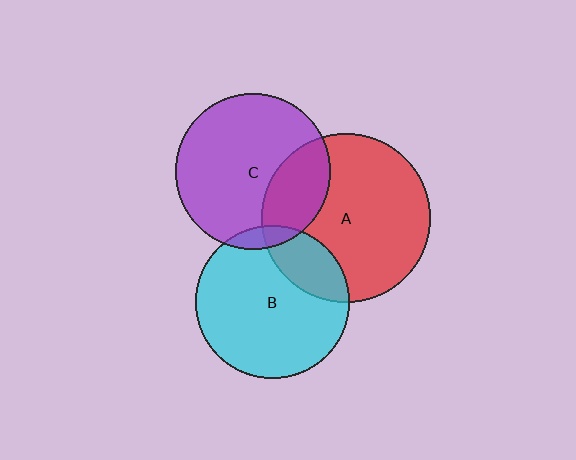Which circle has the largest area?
Circle A (red).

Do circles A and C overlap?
Yes.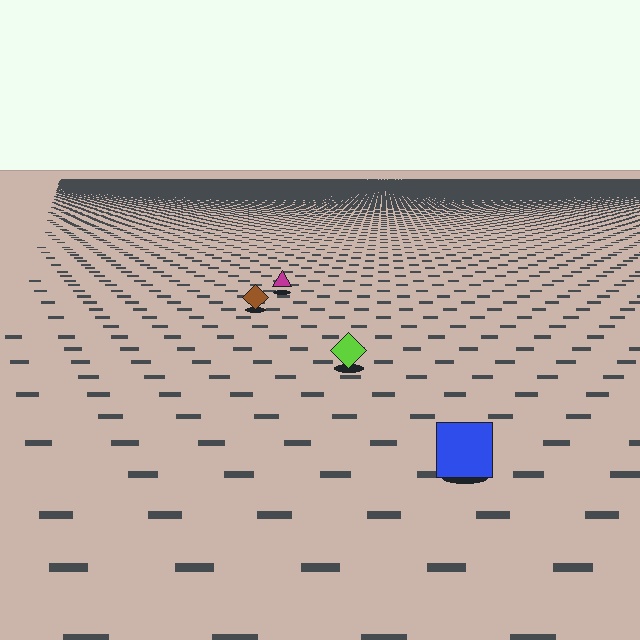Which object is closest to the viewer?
The blue square is closest. The texture marks near it are larger and more spread out.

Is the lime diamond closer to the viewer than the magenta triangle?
Yes. The lime diamond is closer — you can tell from the texture gradient: the ground texture is coarser near it.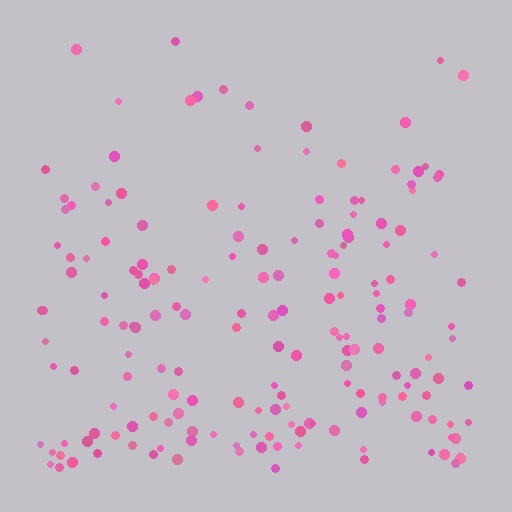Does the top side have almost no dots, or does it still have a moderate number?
Still a moderate number, just noticeably fewer than the bottom.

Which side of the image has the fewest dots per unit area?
The top.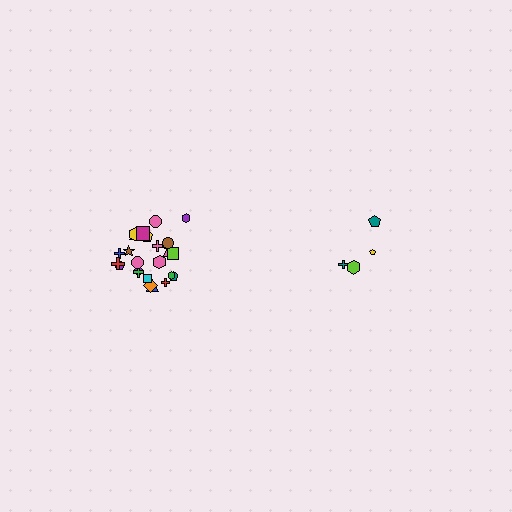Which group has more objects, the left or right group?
The left group.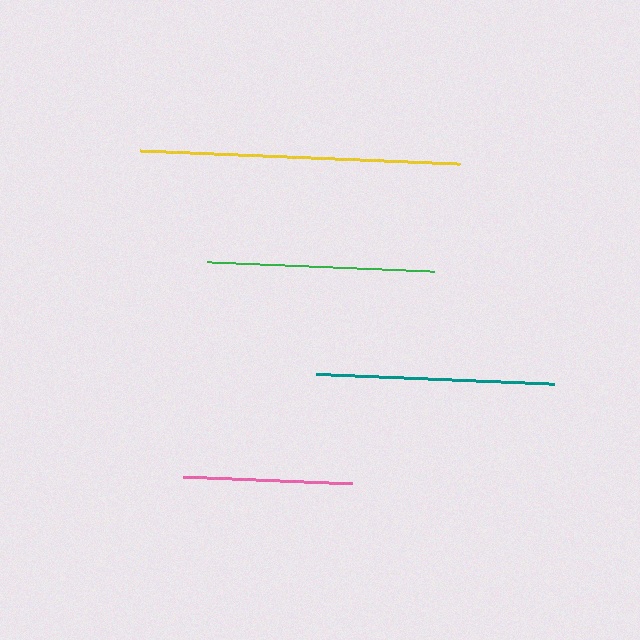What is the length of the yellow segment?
The yellow segment is approximately 320 pixels long.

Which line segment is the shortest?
The pink line is the shortest at approximately 169 pixels.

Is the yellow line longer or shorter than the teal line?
The yellow line is longer than the teal line.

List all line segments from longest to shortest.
From longest to shortest: yellow, teal, green, pink.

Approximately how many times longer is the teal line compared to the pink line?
The teal line is approximately 1.4 times the length of the pink line.